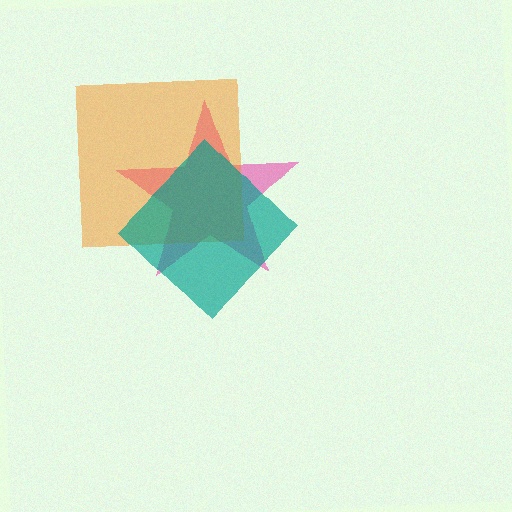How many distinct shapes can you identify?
There are 3 distinct shapes: a pink star, an orange square, a teal diamond.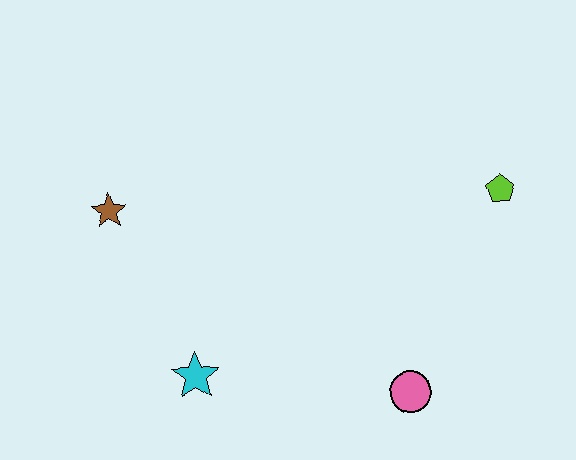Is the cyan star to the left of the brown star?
No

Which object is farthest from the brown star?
The lime pentagon is farthest from the brown star.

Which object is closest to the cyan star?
The brown star is closest to the cyan star.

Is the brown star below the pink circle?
No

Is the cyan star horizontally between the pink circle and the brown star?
Yes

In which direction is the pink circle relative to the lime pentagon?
The pink circle is below the lime pentagon.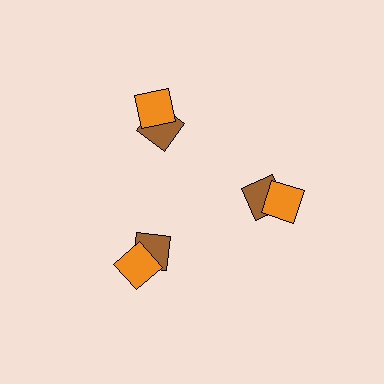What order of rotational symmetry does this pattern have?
This pattern has 3-fold rotational symmetry.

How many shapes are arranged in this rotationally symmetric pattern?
There are 6 shapes, arranged in 3 groups of 2.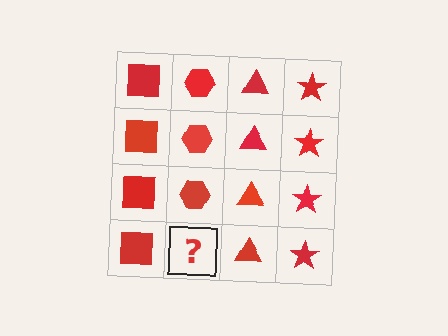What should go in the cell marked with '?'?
The missing cell should contain a red hexagon.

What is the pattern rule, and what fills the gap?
The rule is that each column has a consistent shape. The gap should be filled with a red hexagon.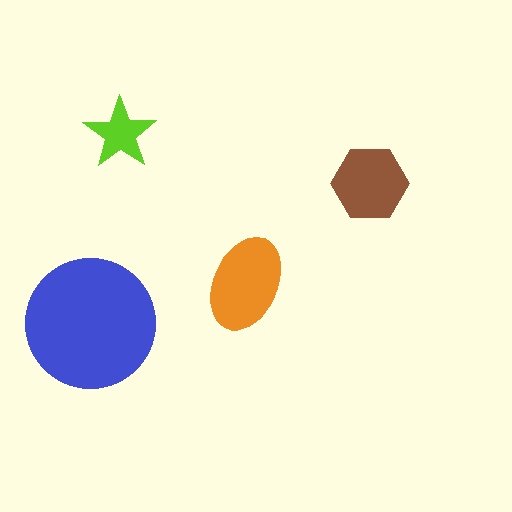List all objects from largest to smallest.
The blue circle, the orange ellipse, the brown hexagon, the lime star.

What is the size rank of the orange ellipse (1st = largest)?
2nd.